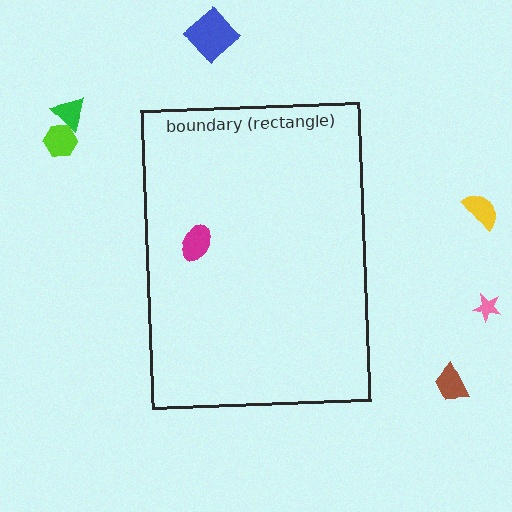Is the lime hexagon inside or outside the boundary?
Outside.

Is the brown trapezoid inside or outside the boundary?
Outside.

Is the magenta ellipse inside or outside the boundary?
Inside.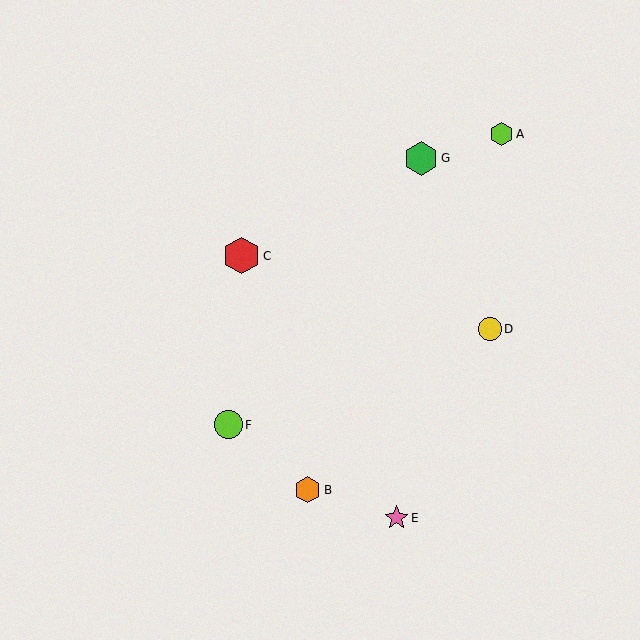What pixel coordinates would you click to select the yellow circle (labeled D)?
Click at (490, 329) to select the yellow circle D.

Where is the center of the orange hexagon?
The center of the orange hexagon is at (308, 490).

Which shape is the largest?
The red hexagon (labeled C) is the largest.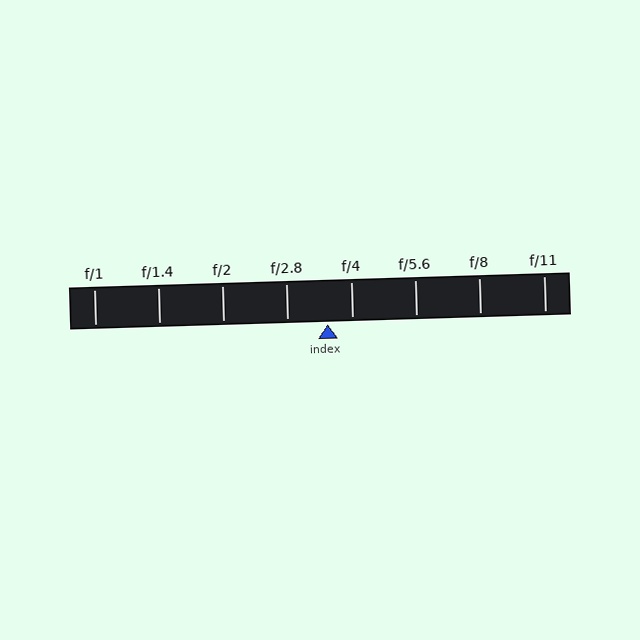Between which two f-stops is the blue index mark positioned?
The index mark is between f/2.8 and f/4.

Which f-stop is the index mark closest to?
The index mark is closest to f/4.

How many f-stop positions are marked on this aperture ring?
There are 8 f-stop positions marked.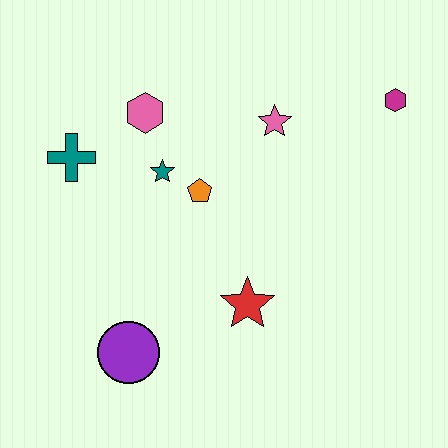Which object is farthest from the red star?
The magenta hexagon is farthest from the red star.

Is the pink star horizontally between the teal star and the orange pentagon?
No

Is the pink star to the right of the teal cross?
Yes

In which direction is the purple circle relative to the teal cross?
The purple circle is below the teal cross.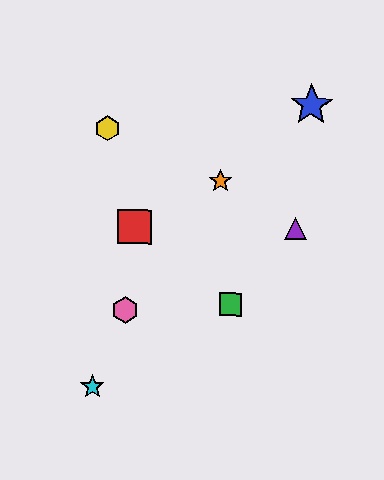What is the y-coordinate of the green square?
The green square is at y≈304.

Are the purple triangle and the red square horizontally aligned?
Yes, both are at y≈229.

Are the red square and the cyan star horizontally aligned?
No, the red square is at y≈227 and the cyan star is at y≈387.